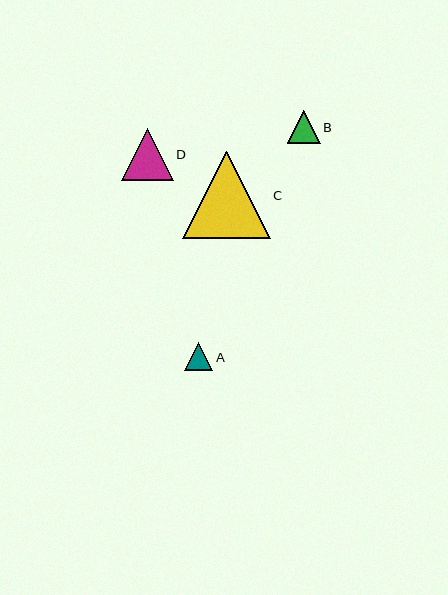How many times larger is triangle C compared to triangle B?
Triangle C is approximately 2.7 times the size of triangle B.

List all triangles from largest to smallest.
From largest to smallest: C, D, B, A.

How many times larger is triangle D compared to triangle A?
Triangle D is approximately 1.8 times the size of triangle A.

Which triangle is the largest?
Triangle C is the largest with a size of approximately 88 pixels.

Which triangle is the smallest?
Triangle A is the smallest with a size of approximately 28 pixels.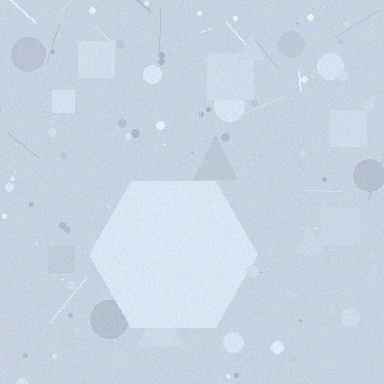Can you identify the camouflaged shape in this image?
The camouflaged shape is a hexagon.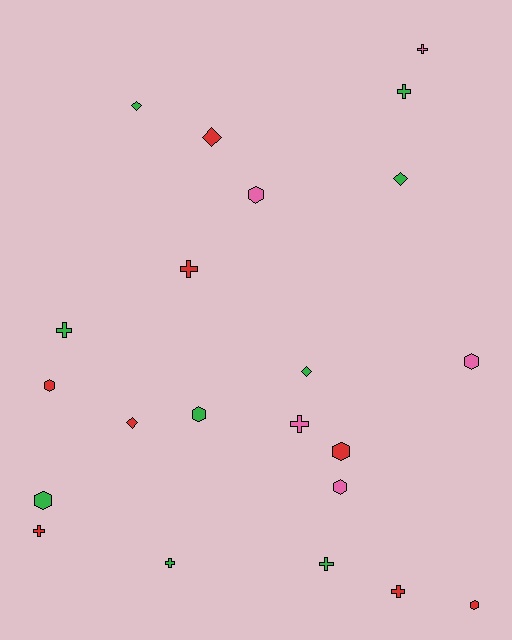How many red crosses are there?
There are 3 red crosses.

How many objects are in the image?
There are 22 objects.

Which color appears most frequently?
Green, with 9 objects.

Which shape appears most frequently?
Cross, with 9 objects.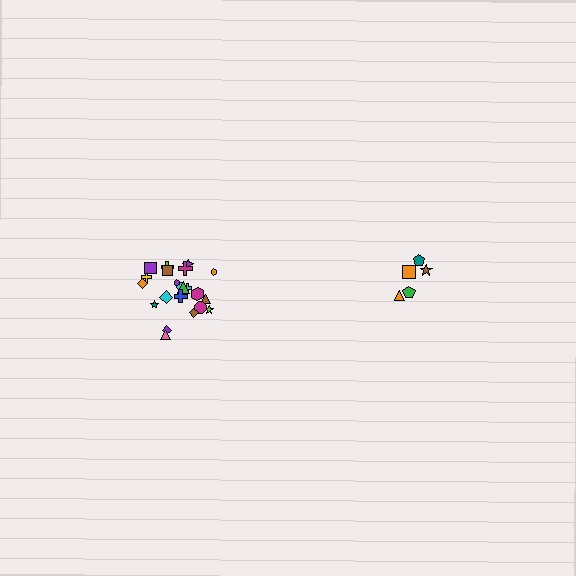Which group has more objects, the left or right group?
The left group.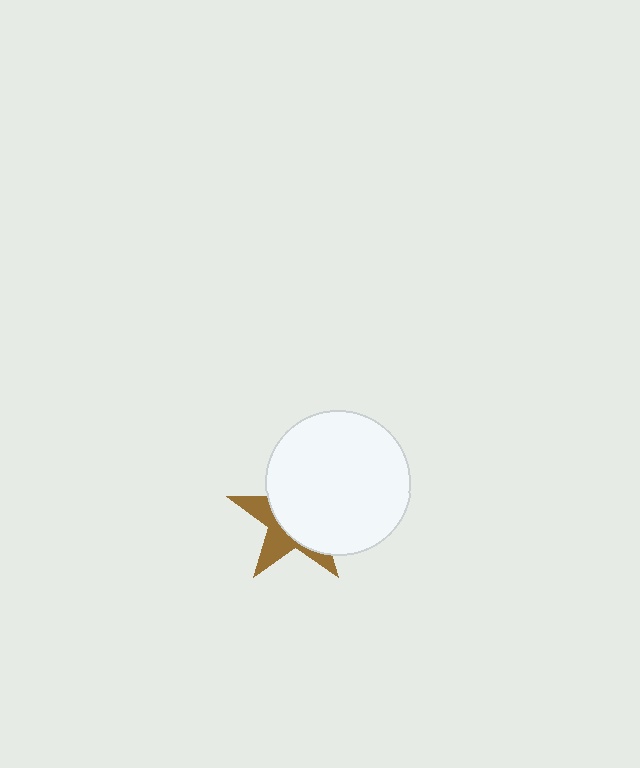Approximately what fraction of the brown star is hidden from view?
Roughly 64% of the brown star is hidden behind the white circle.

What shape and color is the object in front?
The object in front is a white circle.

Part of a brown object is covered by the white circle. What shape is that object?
It is a star.